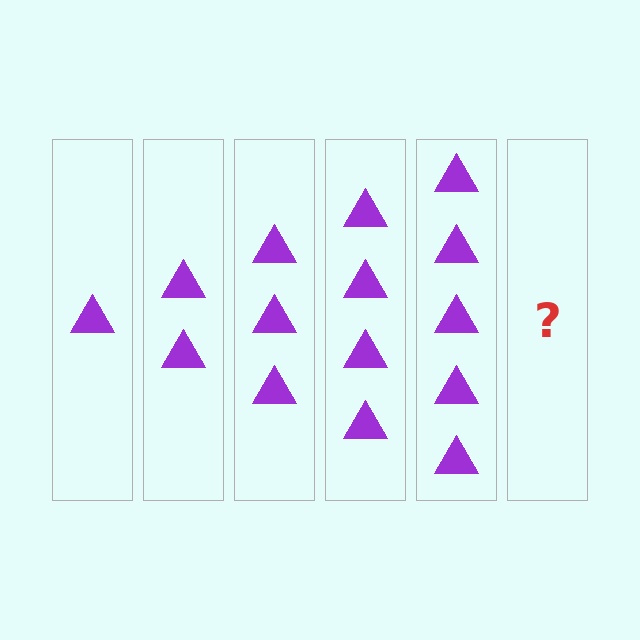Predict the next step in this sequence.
The next step is 6 triangles.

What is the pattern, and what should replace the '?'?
The pattern is that each step adds one more triangle. The '?' should be 6 triangles.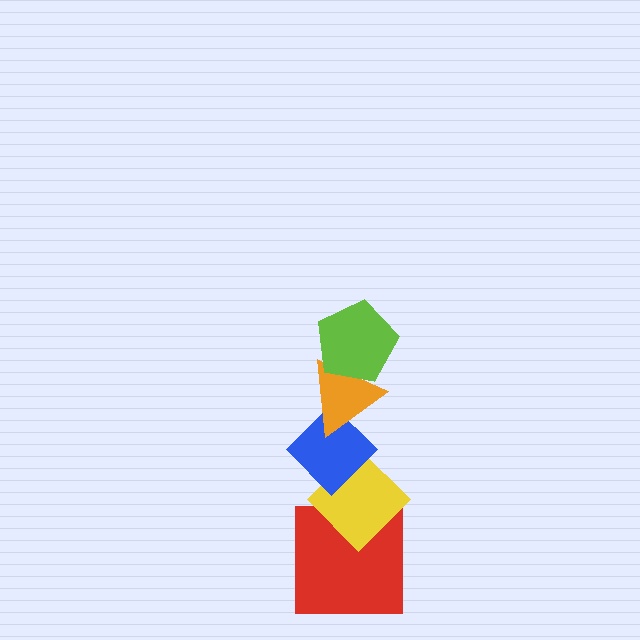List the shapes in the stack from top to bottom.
From top to bottom: the lime pentagon, the orange triangle, the blue diamond, the yellow diamond, the red square.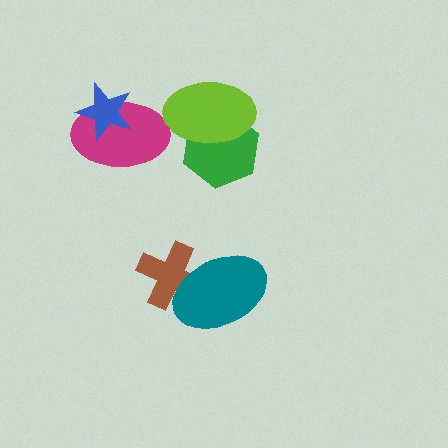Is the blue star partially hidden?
No, no other shape covers it.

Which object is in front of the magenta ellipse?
The blue star is in front of the magenta ellipse.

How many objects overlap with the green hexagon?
1 object overlaps with the green hexagon.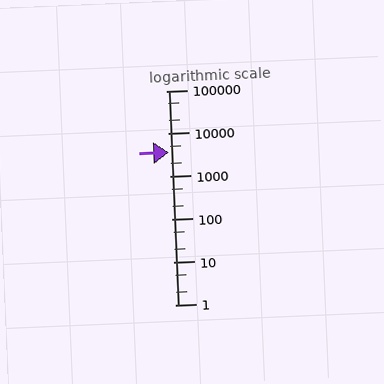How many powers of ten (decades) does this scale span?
The scale spans 5 decades, from 1 to 100000.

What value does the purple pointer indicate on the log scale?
The pointer indicates approximately 3600.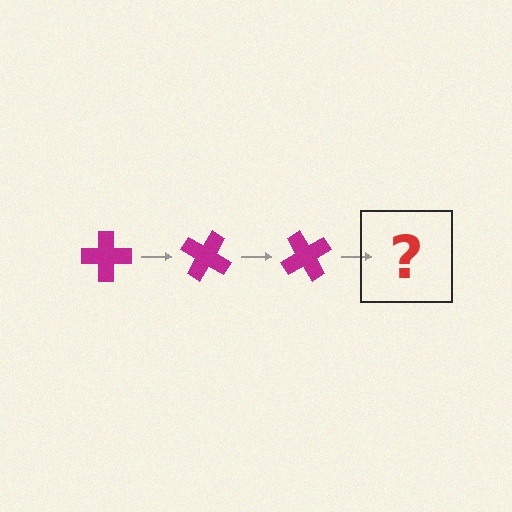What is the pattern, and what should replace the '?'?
The pattern is that the cross rotates 30 degrees each step. The '?' should be a magenta cross rotated 90 degrees.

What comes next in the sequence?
The next element should be a magenta cross rotated 90 degrees.